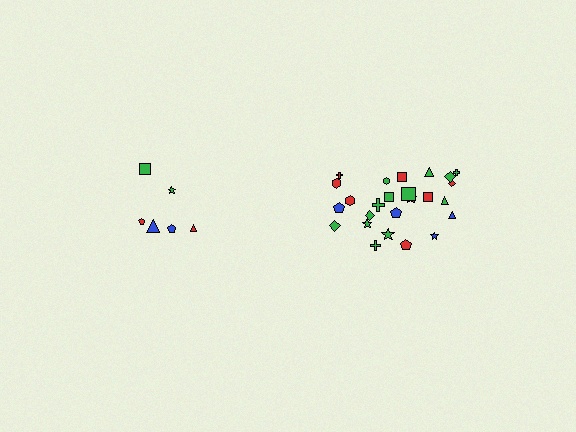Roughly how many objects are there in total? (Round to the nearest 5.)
Roughly 30 objects in total.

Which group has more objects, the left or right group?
The right group.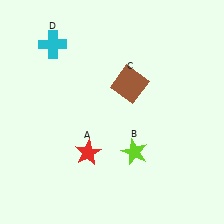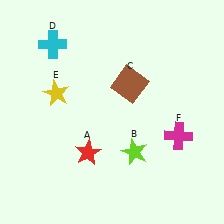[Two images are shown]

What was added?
A yellow star (E), a magenta cross (F) were added in Image 2.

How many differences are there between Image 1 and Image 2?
There are 2 differences between the two images.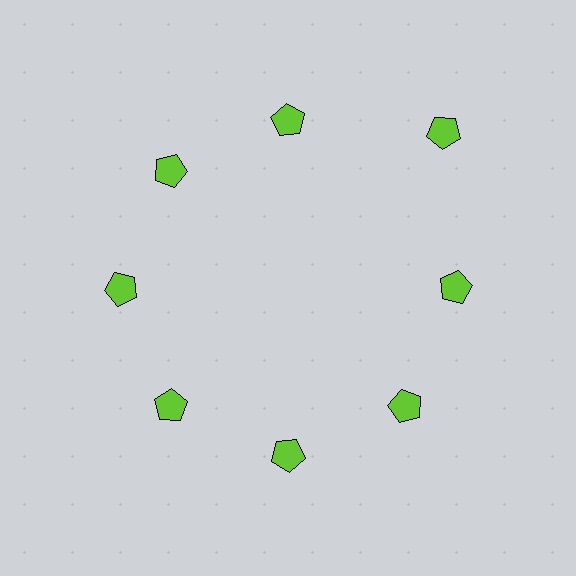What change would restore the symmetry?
The symmetry would be restored by moving it inward, back onto the ring so that all 8 pentagons sit at equal angles and equal distance from the center.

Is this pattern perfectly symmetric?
No. The 8 lime pentagons are arranged in a ring, but one element near the 2 o'clock position is pushed outward from the center, breaking the 8-fold rotational symmetry.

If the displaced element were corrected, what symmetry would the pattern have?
It would have 8-fold rotational symmetry — the pattern would map onto itself every 45 degrees.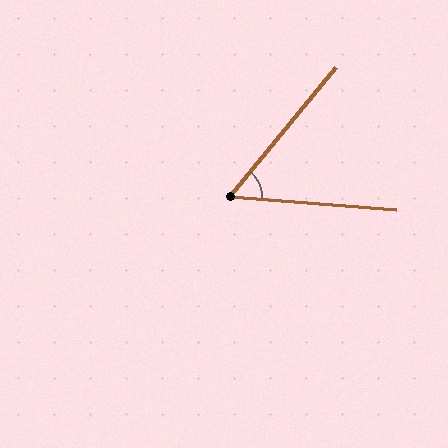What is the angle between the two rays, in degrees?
Approximately 55 degrees.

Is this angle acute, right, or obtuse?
It is acute.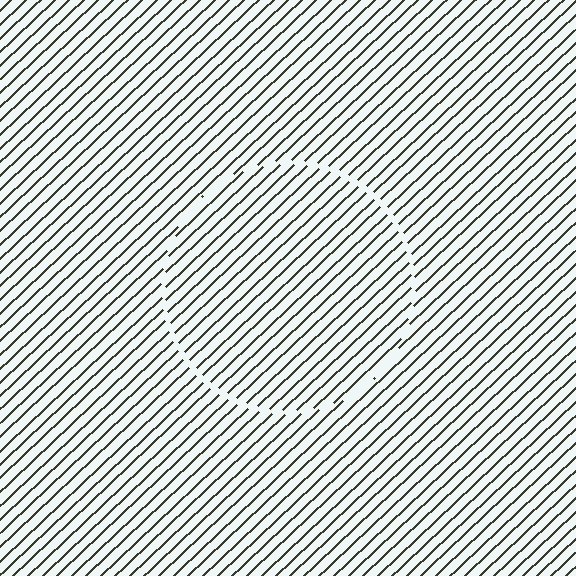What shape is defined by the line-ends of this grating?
An illusory circle. The interior of the shape contains the same grating, shifted by half a period — the contour is defined by the phase discontinuity where line-ends from the inner and outer gratings abut.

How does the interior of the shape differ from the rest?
The interior of the shape contains the same grating, shifted by half a period — the contour is defined by the phase discontinuity where line-ends from the inner and outer gratings abut.